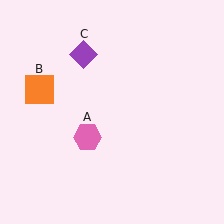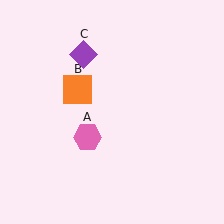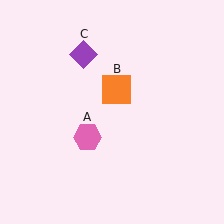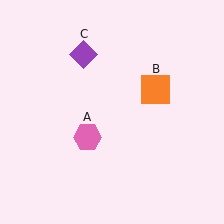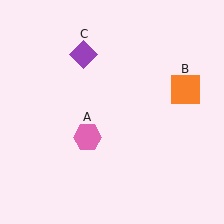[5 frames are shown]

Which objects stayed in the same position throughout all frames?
Pink hexagon (object A) and purple diamond (object C) remained stationary.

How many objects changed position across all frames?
1 object changed position: orange square (object B).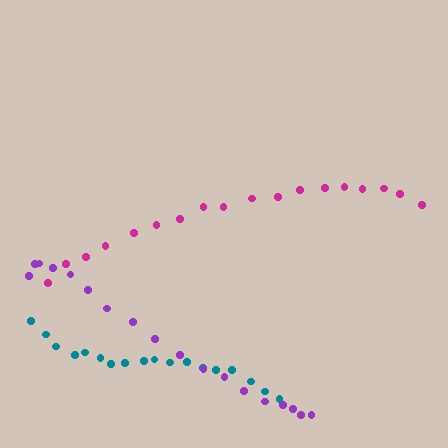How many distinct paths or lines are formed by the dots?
There are 3 distinct paths.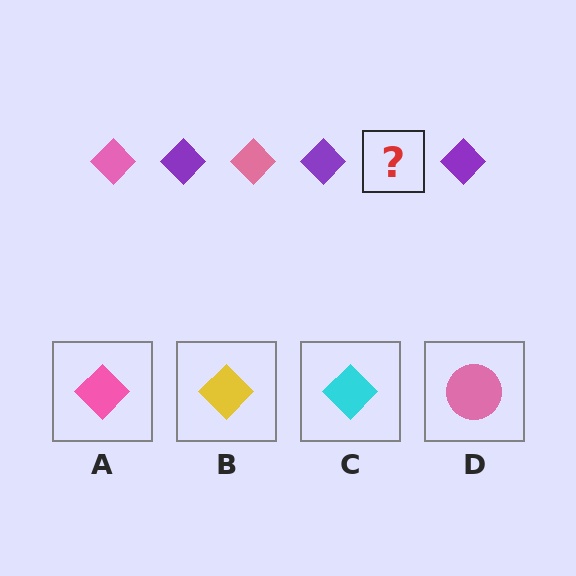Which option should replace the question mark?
Option A.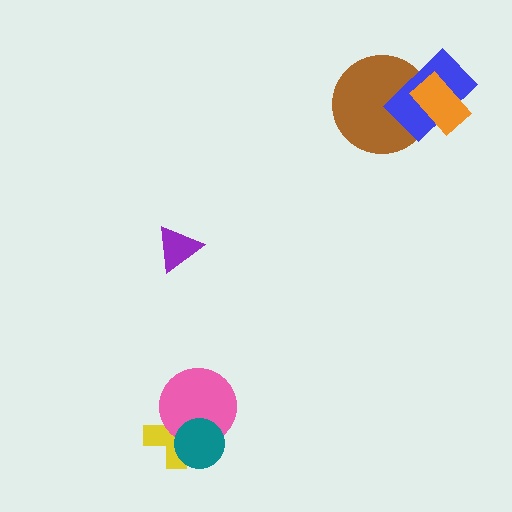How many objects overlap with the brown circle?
2 objects overlap with the brown circle.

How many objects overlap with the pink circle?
2 objects overlap with the pink circle.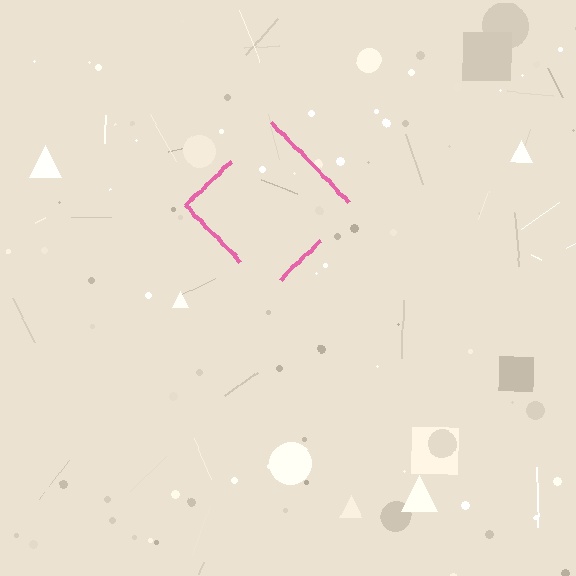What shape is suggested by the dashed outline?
The dashed outline suggests a diamond.